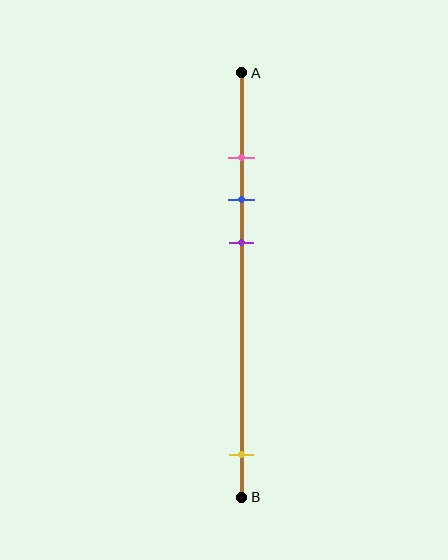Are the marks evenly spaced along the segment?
No, the marks are not evenly spaced.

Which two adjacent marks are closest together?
The pink and blue marks are the closest adjacent pair.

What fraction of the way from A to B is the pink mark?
The pink mark is approximately 20% (0.2) of the way from A to B.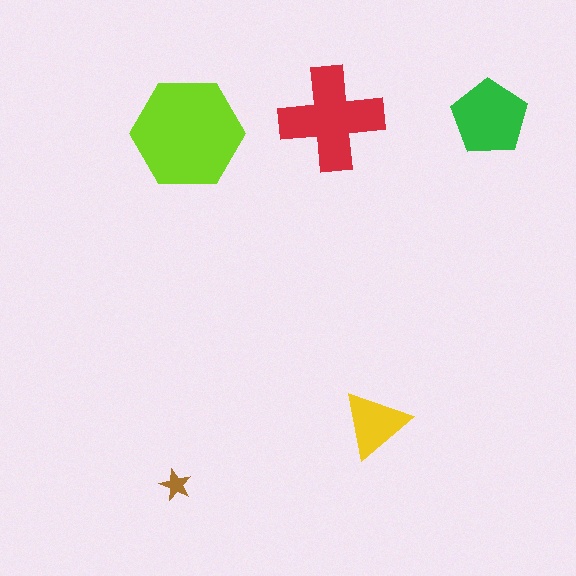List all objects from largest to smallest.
The lime hexagon, the red cross, the green pentagon, the yellow triangle, the brown star.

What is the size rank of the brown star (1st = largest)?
5th.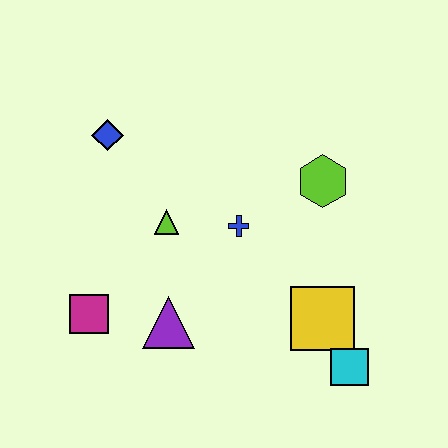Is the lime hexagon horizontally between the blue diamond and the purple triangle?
No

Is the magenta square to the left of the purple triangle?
Yes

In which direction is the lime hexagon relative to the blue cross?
The lime hexagon is to the right of the blue cross.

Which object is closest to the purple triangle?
The magenta square is closest to the purple triangle.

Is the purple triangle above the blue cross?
No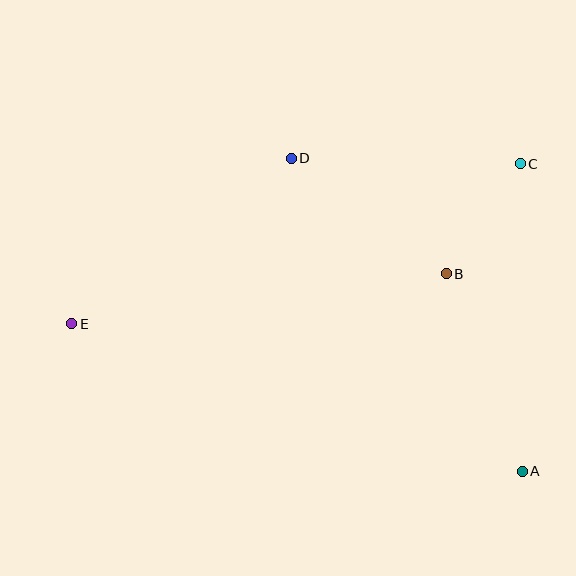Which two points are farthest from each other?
Points C and E are farthest from each other.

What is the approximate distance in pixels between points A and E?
The distance between A and E is approximately 474 pixels.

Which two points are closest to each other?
Points B and C are closest to each other.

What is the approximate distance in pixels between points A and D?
The distance between A and D is approximately 389 pixels.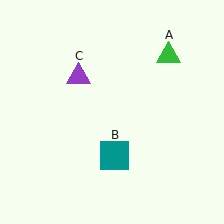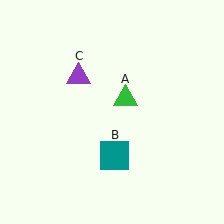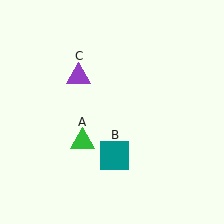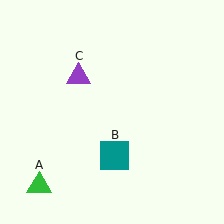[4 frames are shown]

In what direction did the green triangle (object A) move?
The green triangle (object A) moved down and to the left.